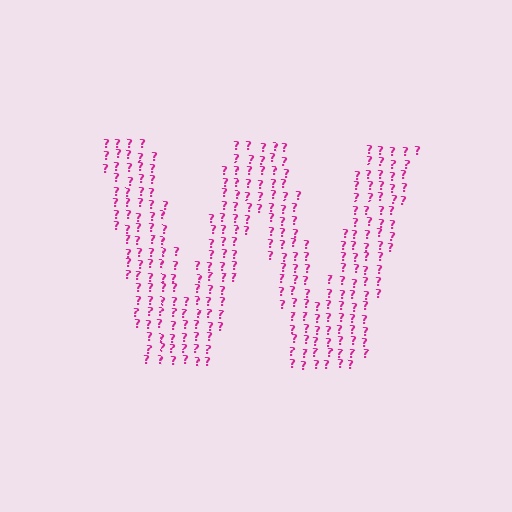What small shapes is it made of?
It is made of small question marks.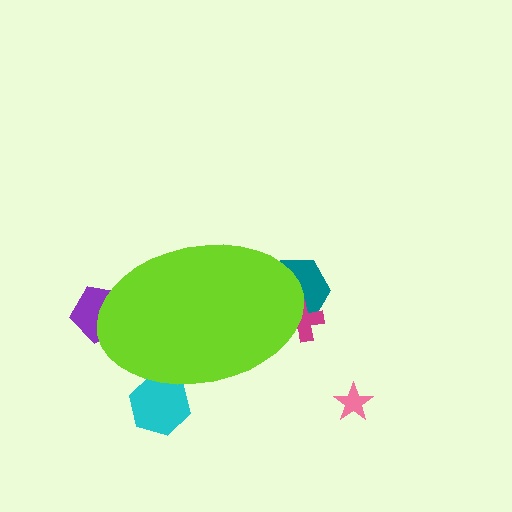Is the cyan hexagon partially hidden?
Yes, the cyan hexagon is partially hidden behind the lime ellipse.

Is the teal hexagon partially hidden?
Yes, the teal hexagon is partially hidden behind the lime ellipse.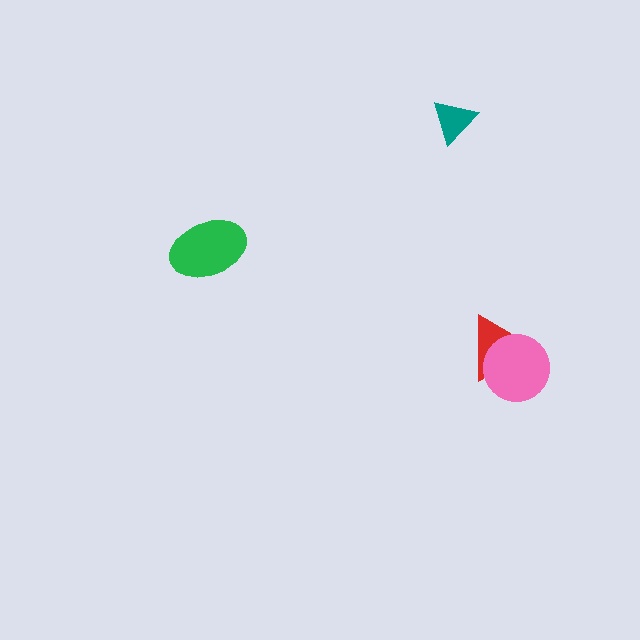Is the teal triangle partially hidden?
No, no other shape covers it.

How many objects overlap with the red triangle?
1 object overlaps with the red triangle.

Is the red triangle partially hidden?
Yes, it is partially covered by another shape.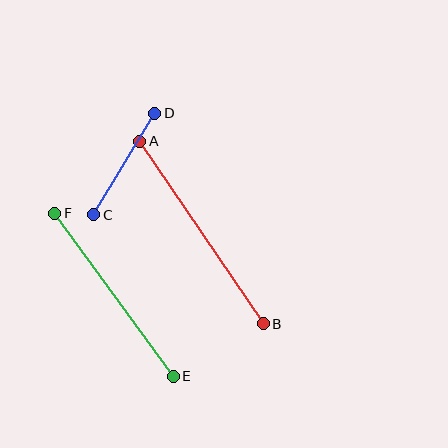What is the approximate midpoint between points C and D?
The midpoint is at approximately (124, 164) pixels.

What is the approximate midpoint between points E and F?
The midpoint is at approximately (114, 295) pixels.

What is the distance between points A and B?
The distance is approximately 220 pixels.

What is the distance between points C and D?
The distance is approximately 118 pixels.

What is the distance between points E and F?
The distance is approximately 202 pixels.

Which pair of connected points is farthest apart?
Points A and B are farthest apart.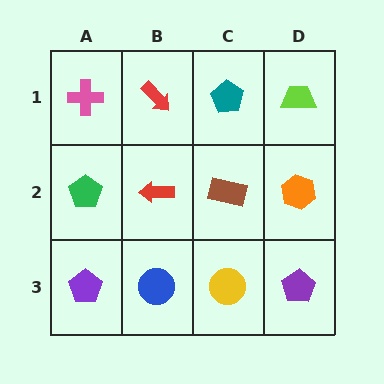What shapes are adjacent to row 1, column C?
A brown rectangle (row 2, column C), a red arrow (row 1, column B), a lime trapezoid (row 1, column D).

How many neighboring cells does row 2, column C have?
4.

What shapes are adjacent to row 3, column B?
A red arrow (row 2, column B), a purple pentagon (row 3, column A), a yellow circle (row 3, column C).